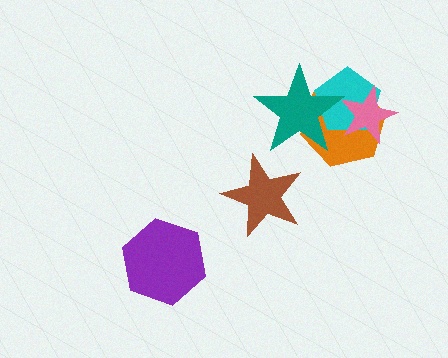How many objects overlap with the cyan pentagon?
3 objects overlap with the cyan pentagon.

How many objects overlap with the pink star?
3 objects overlap with the pink star.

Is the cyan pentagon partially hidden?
Yes, it is partially covered by another shape.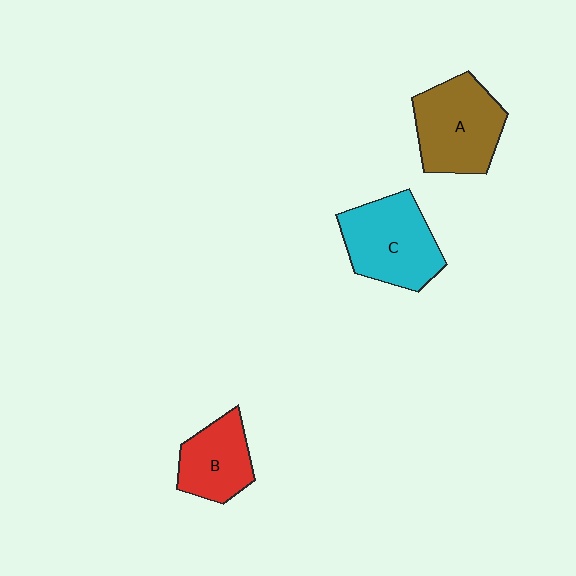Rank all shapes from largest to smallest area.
From largest to smallest: C (cyan), A (brown), B (red).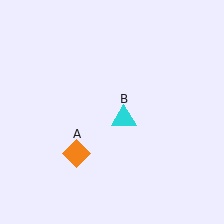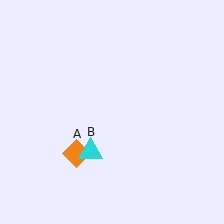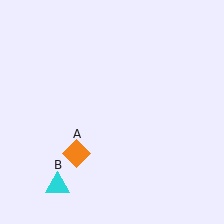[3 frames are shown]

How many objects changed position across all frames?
1 object changed position: cyan triangle (object B).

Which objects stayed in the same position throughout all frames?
Orange diamond (object A) remained stationary.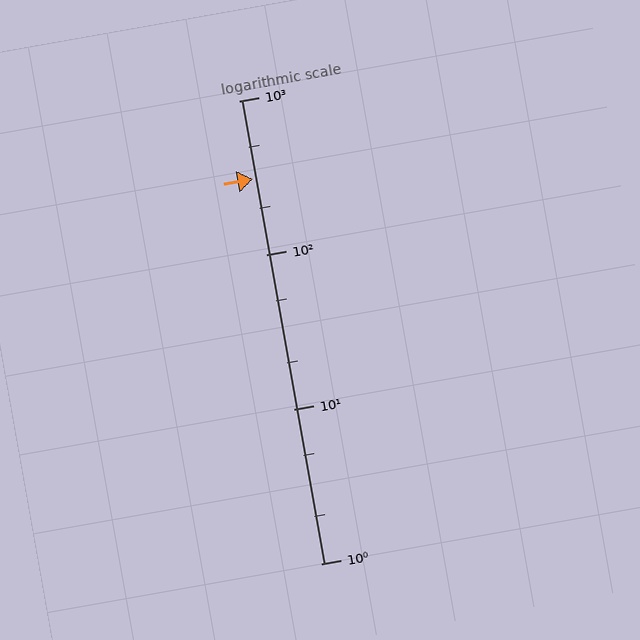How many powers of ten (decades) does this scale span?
The scale spans 3 decades, from 1 to 1000.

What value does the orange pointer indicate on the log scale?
The pointer indicates approximately 310.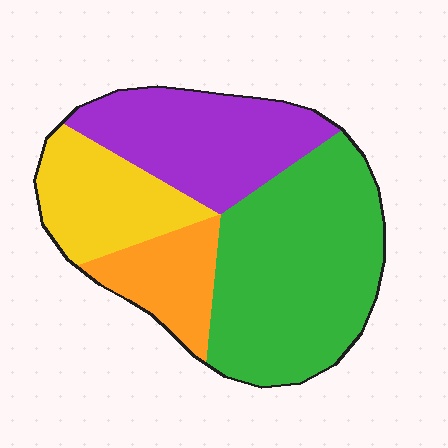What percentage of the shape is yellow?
Yellow covers around 20% of the shape.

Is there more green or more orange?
Green.